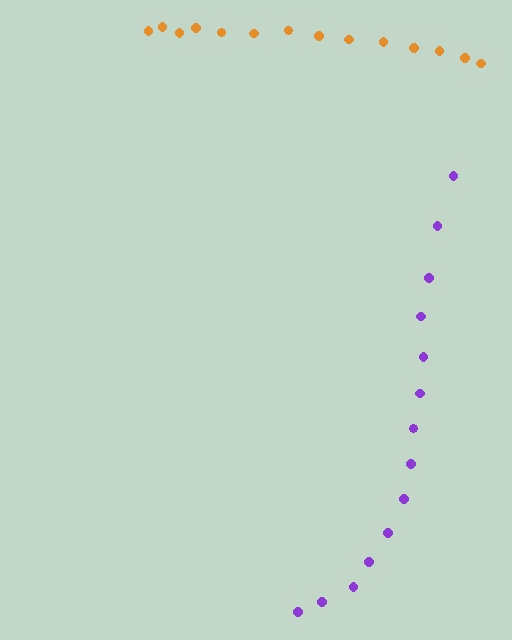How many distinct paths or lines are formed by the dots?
There are 2 distinct paths.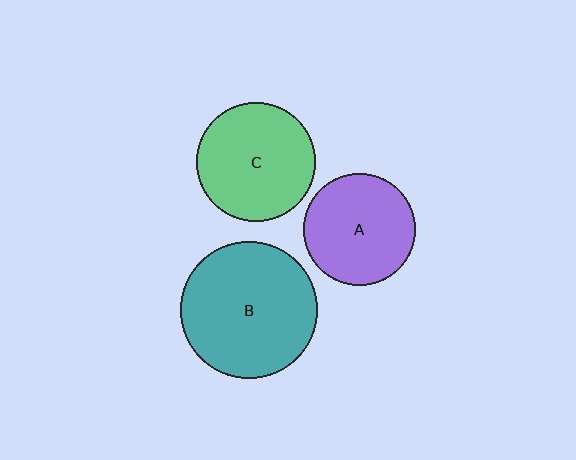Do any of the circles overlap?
No, none of the circles overlap.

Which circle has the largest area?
Circle B (teal).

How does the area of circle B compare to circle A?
Approximately 1.5 times.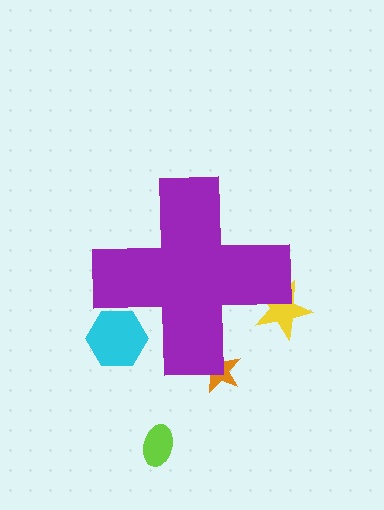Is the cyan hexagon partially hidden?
Yes, the cyan hexagon is partially hidden behind the purple cross.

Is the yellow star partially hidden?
Yes, the yellow star is partially hidden behind the purple cross.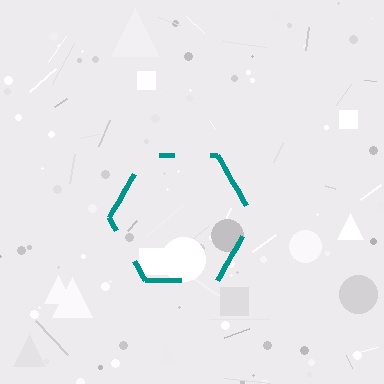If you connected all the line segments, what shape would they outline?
They would outline a hexagon.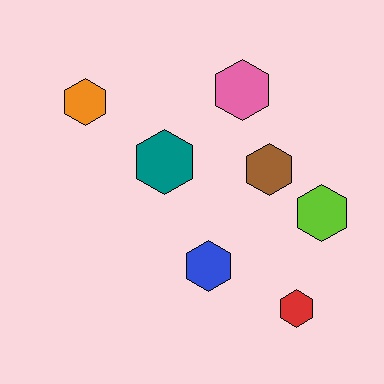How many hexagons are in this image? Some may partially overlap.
There are 7 hexagons.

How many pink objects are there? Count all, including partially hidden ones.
There is 1 pink object.